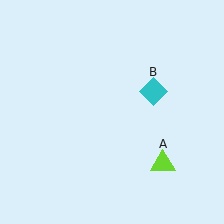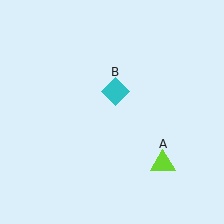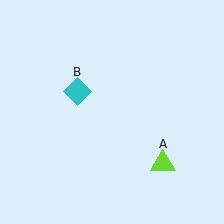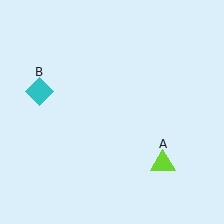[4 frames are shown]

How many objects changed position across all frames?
1 object changed position: cyan diamond (object B).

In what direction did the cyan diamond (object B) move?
The cyan diamond (object B) moved left.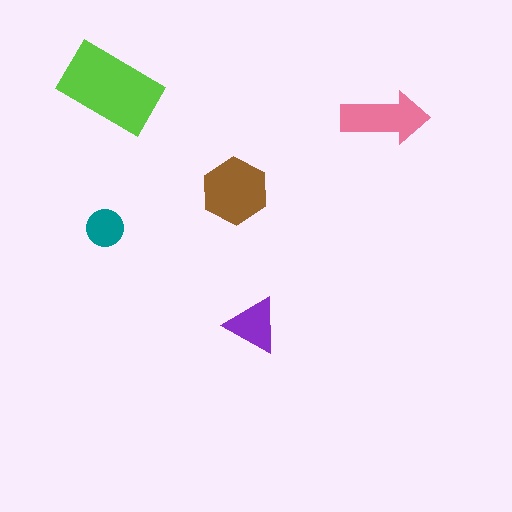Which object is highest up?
The lime rectangle is topmost.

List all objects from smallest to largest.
The teal circle, the purple triangle, the pink arrow, the brown hexagon, the lime rectangle.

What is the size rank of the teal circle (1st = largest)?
5th.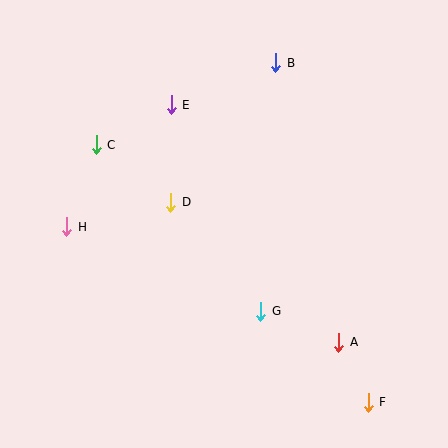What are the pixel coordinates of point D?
Point D is at (171, 202).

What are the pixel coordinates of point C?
Point C is at (96, 145).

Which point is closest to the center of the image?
Point D at (171, 202) is closest to the center.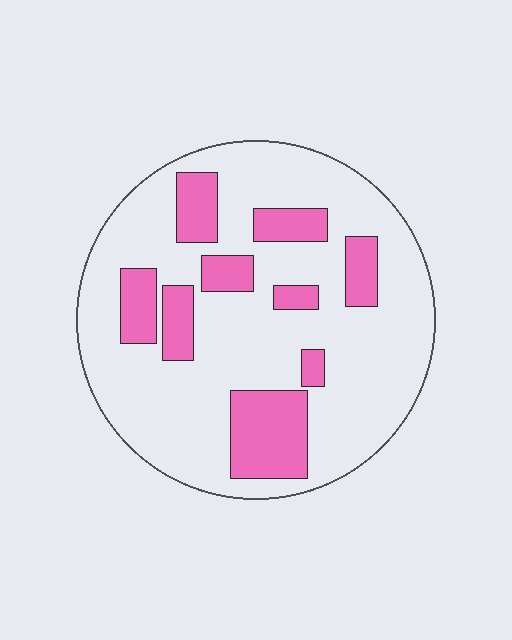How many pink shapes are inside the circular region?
9.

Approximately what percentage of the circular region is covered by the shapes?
Approximately 25%.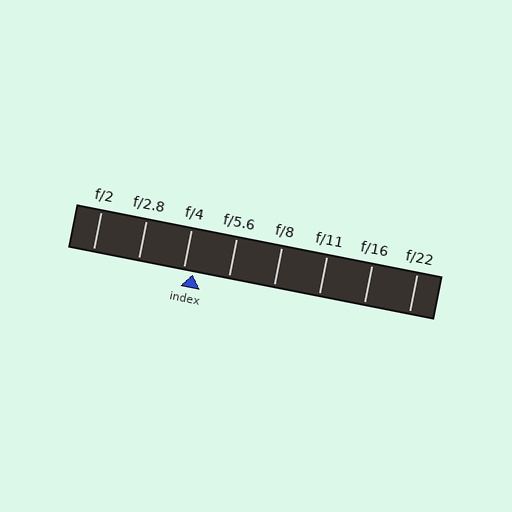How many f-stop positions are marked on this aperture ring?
There are 8 f-stop positions marked.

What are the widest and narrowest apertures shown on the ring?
The widest aperture shown is f/2 and the narrowest is f/22.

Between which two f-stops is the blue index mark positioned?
The index mark is between f/4 and f/5.6.